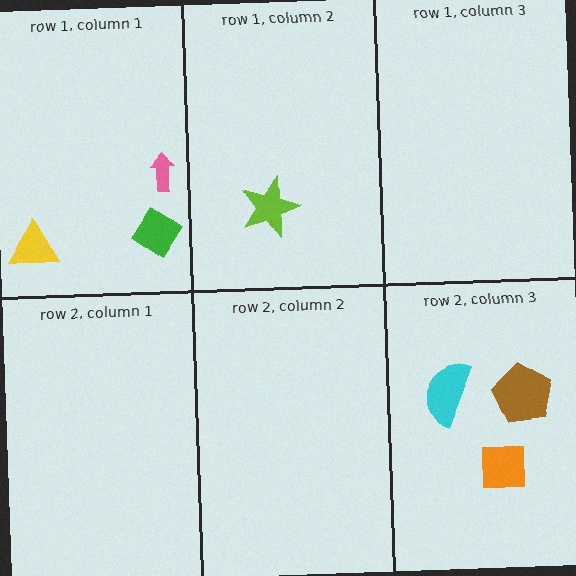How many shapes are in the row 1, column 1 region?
3.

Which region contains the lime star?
The row 1, column 2 region.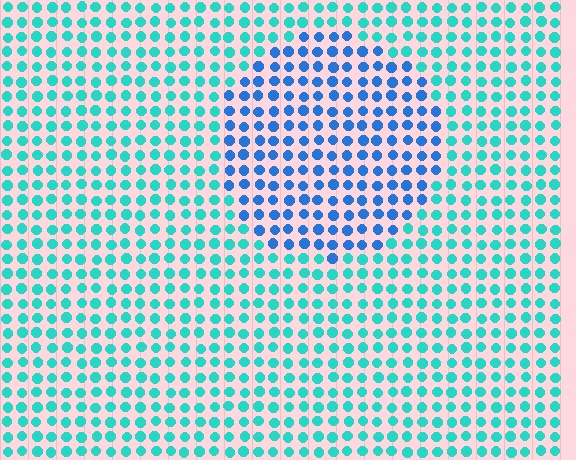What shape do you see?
I see a circle.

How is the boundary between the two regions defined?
The boundary is defined purely by a slight shift in hue (about 40 degrees). Spacing, size, and orientation are identical on both sides.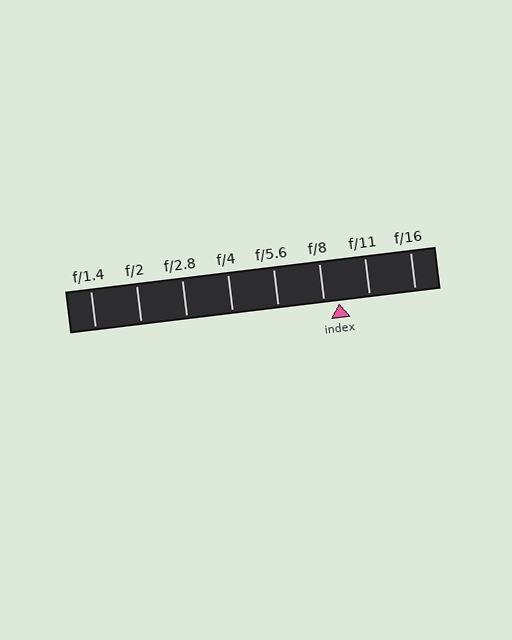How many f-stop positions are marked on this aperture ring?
There are 8 f-stop positions marked.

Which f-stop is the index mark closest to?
The index mark is closest to f/8.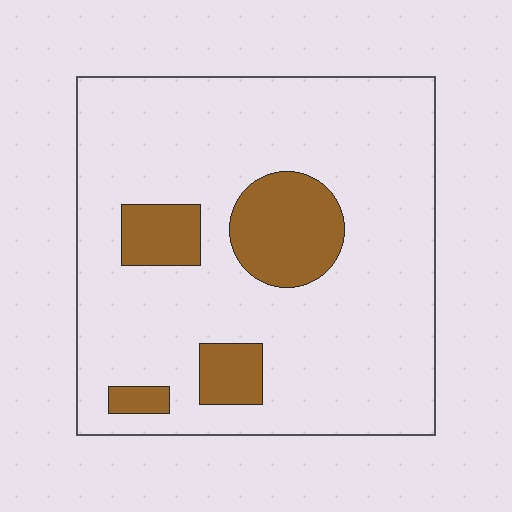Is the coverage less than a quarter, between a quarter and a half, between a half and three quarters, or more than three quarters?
Less than a quarter.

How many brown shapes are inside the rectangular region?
4.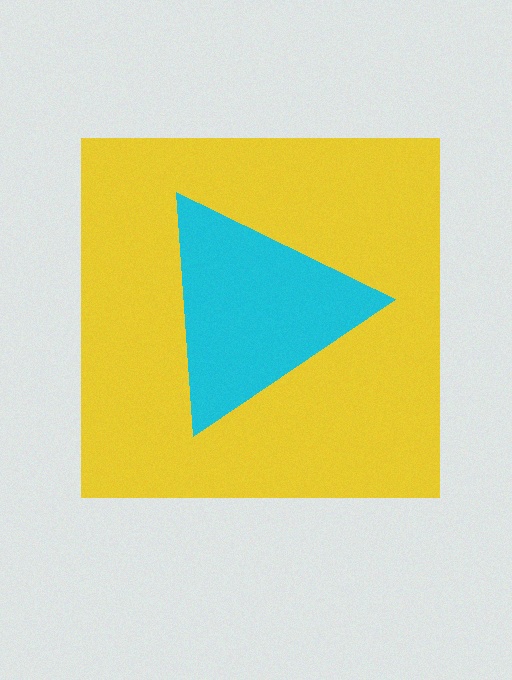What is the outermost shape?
The yellow square.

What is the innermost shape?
The cyan triangle.